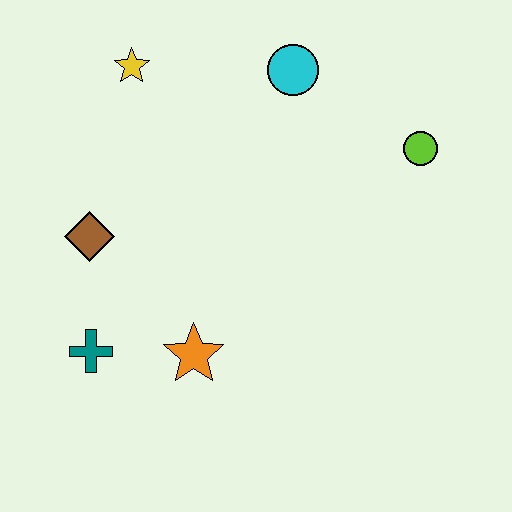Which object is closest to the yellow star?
The cyan circle is closest to the yellow star.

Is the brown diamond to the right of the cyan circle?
No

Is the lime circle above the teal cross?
Yes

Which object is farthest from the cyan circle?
The teal cross is farthest from the cyan circle.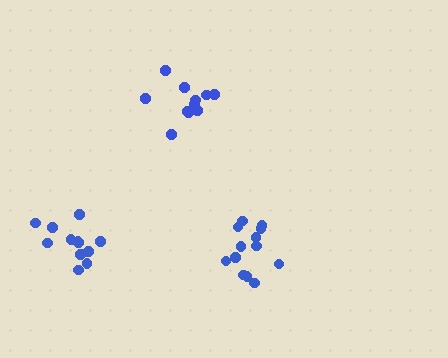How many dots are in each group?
Group 1: 11 dots, Group 2: 12 dots, Group 3: 13 dots (36 total).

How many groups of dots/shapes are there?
There are 3 groups.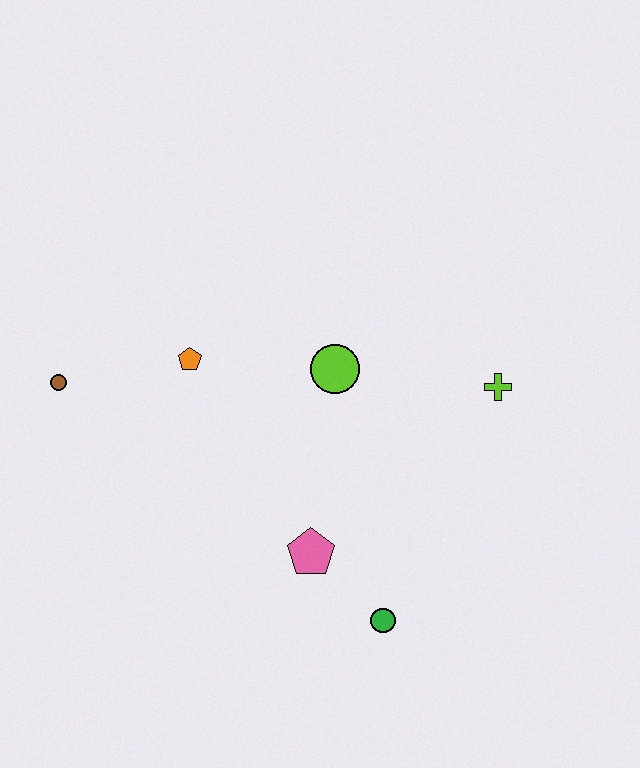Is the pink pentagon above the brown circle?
No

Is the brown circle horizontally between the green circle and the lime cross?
No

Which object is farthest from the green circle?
The brown circle is farthest from the green circle.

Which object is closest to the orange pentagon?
The brown circle is closest to the orange pentagon.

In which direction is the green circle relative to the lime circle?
The green circle is below the lime circle.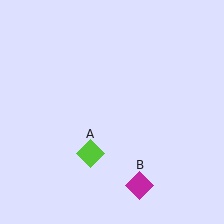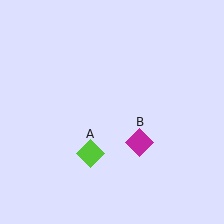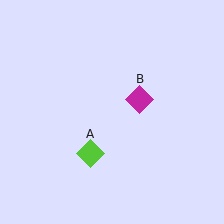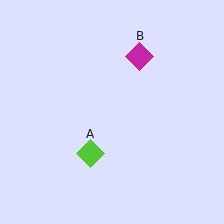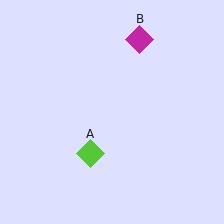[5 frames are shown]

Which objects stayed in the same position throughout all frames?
Lime diamond (object A) remained stationary.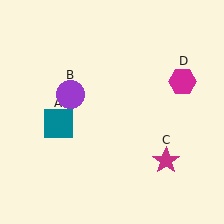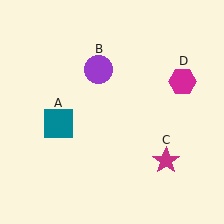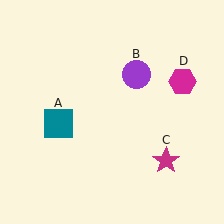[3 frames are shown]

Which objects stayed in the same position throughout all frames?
Teal square (object A) and magenta star (object C) and magenta hexagon (object D) remained stationary.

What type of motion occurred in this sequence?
The purple circle (object B) rotated clockwise around the center of the scene.